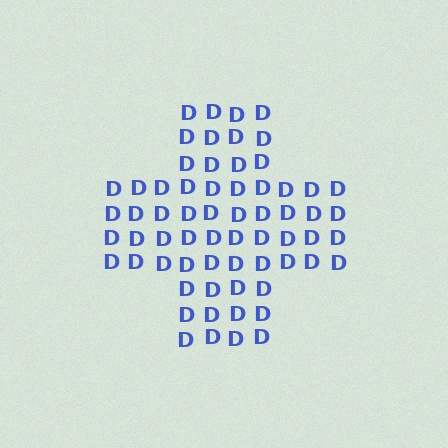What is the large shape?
The large shape is a cross.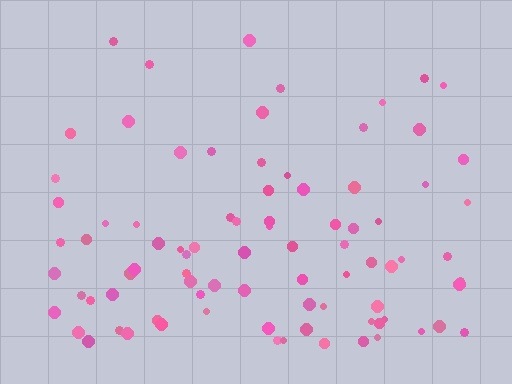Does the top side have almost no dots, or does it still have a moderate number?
Still a moderate number, just noticeably fewer than the bottom.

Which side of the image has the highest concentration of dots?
The bottom.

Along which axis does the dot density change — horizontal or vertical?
Vertical.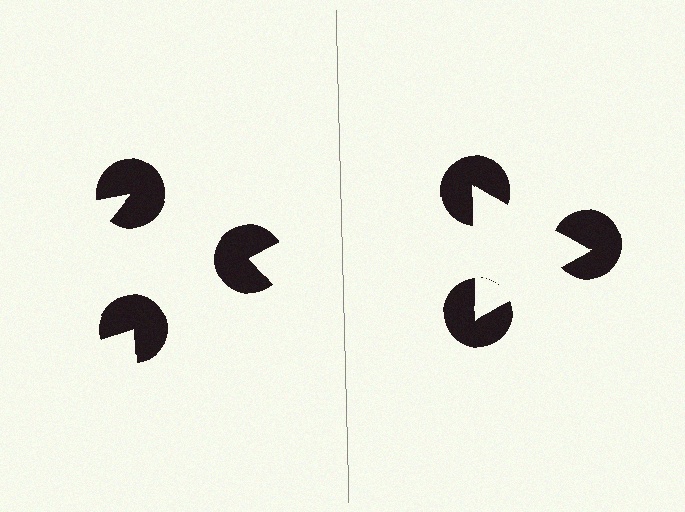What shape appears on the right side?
An illusory triangle.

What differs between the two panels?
The pac-man discs are positioned identically on both sides; only the wedge orientations differ. On the right they align to a triangle; on the left they are misaligned.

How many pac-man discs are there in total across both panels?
6 — 3 on each side.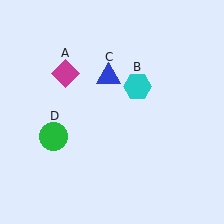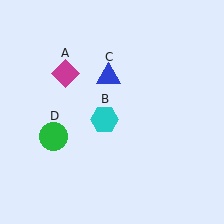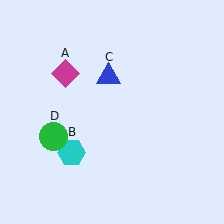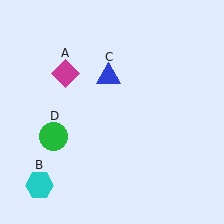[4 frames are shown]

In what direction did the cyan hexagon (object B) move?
The cyan hexagon (object B) moved down and to the left.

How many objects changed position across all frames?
1 object changed position: cyan hexagon (object B).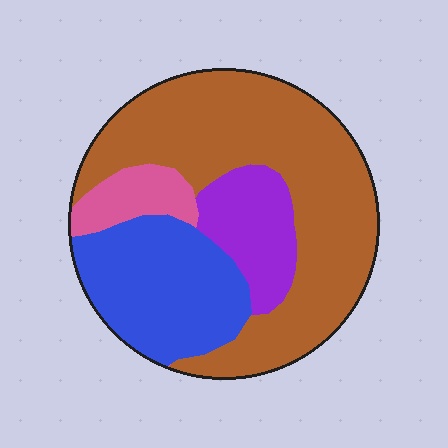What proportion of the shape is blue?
Blue covers 25% of the shape.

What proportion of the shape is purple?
Purple covers 13% of the shape.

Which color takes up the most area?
Brown, at roughly 55%.